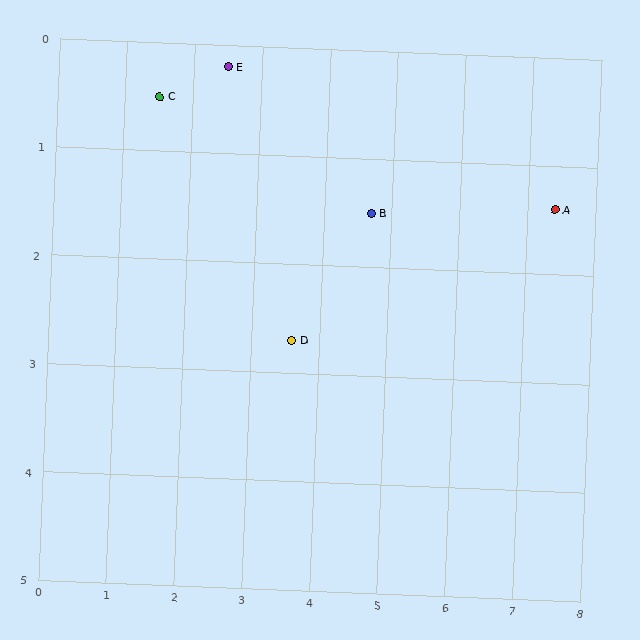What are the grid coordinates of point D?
Point D is at approximately (3.6, 2.7).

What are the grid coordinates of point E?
Point E is at approximately (2.5, 0.2).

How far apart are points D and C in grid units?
Points D and C are about 3.0 grid units apart.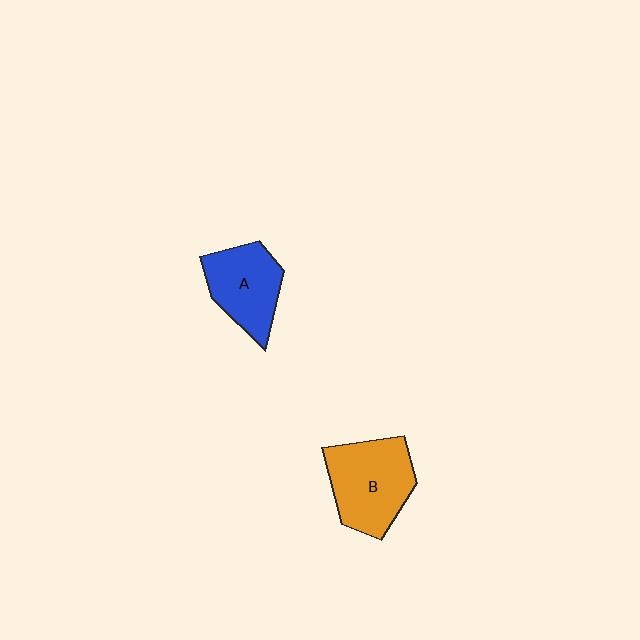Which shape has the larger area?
Shape B (orange).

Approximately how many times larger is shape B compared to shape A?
Approximately 1.2 times.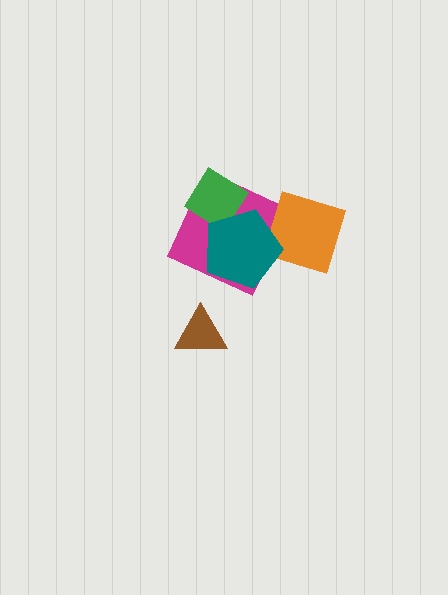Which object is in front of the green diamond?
The teal pentagon is in front of the green diamond.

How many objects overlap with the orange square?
1 object overlaps with the orange square.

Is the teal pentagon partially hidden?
No, no other shape covers it.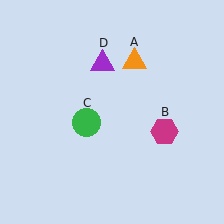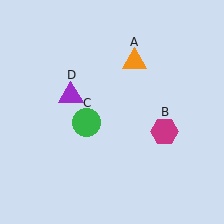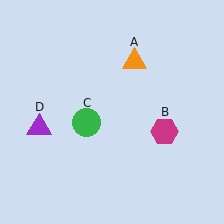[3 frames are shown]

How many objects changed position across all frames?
1 object changed position: purple triangle (object D).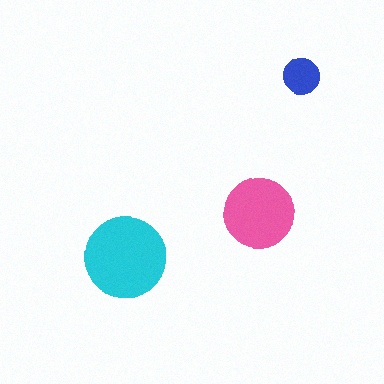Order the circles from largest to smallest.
the cyan one, the pink one, the blue one.